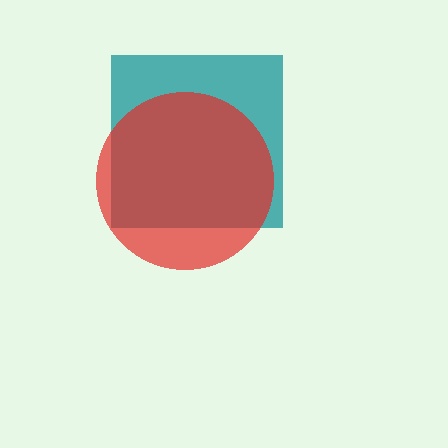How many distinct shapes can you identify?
There are 2 distinct shapes: a teal square, a red circle.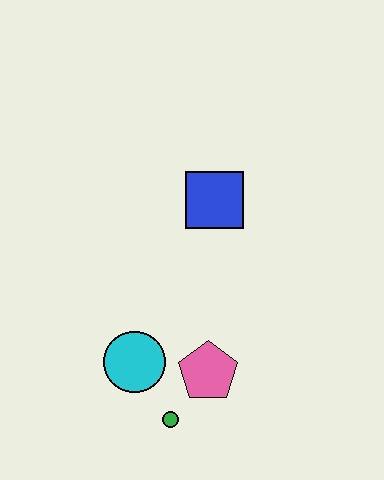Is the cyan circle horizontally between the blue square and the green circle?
No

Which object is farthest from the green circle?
The blue square is farthest from the green circle.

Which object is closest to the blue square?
The pink pentagon is closest to the blue square.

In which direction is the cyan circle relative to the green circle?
The cyan circle is above the green circle.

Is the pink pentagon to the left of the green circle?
No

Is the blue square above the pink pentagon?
Yes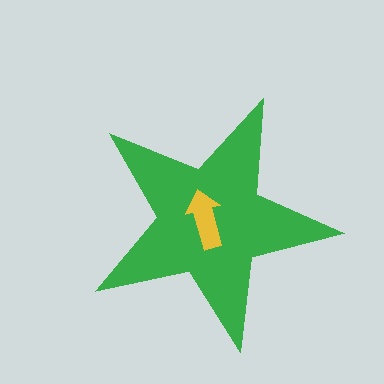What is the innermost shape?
The yellow arrow.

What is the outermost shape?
The green star.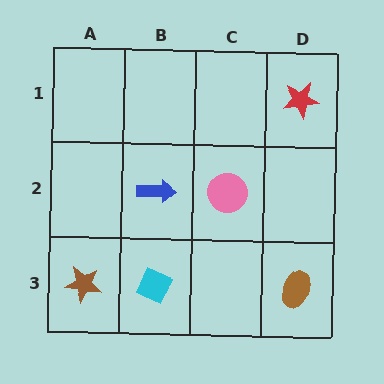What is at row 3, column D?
A brown ellipse.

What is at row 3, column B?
A cyan diamond.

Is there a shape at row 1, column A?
No, that cell is empty.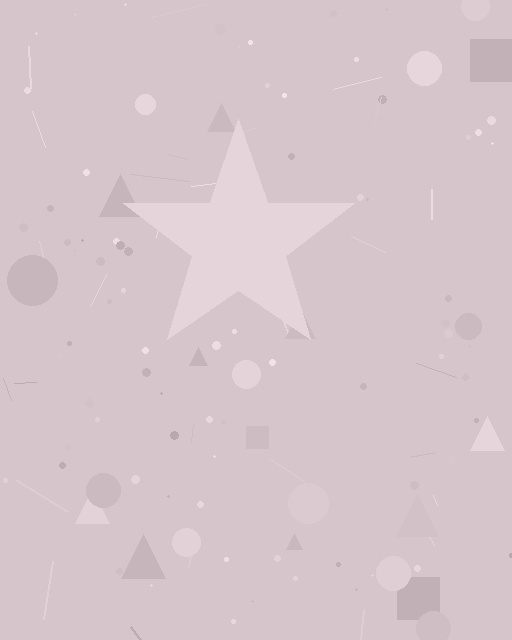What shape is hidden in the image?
A star is hidden in the image.